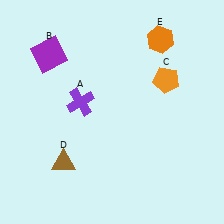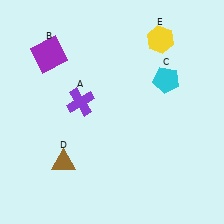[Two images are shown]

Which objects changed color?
C changed from orange to cyan. E changed from orange to yellow.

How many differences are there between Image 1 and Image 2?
There are 2 differences between the two images.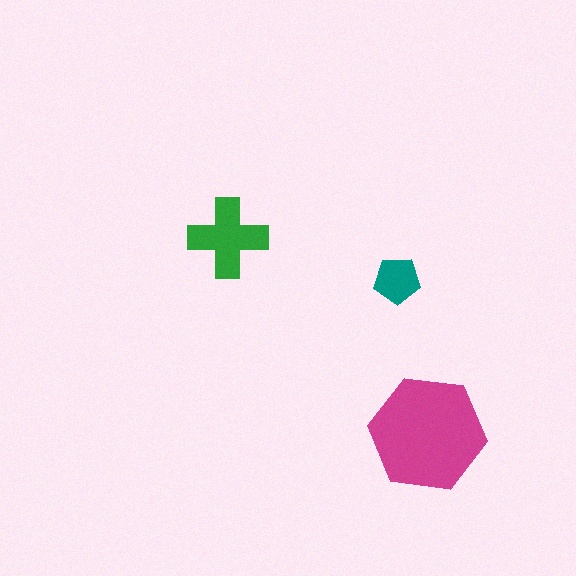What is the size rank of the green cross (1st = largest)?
2nd.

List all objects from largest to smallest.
The magenta hexagon, the green cross, the teal pentagon.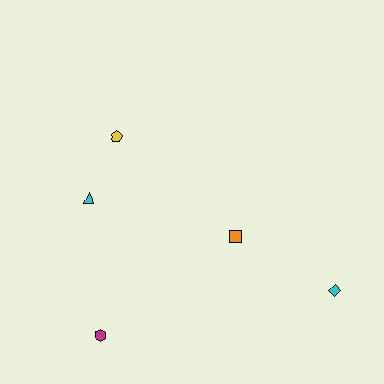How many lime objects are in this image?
There are no lime objects.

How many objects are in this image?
There are 5 objects.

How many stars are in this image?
There are no stars.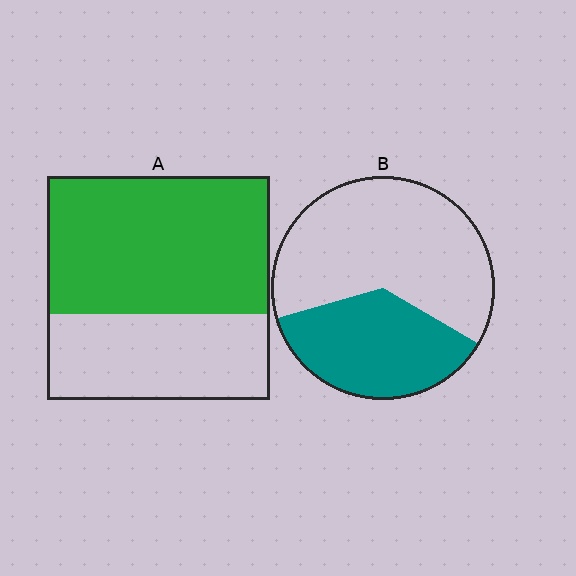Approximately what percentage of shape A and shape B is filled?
A is approximately 60% and B is approximately 35%.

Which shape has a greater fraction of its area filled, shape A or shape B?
Shape A.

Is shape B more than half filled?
No.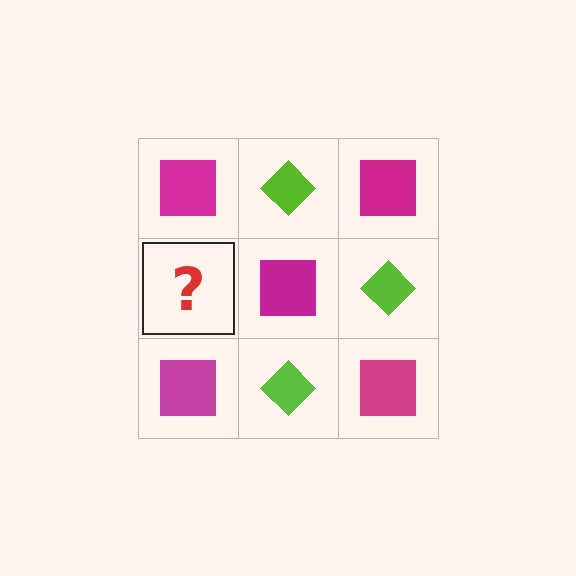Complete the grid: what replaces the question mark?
The question mark should be replaced with a lime diamond.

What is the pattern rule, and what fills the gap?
The rule is that it alternates magenta square and lime diamond in a checkerboard pattern. The gap should be filled with a lime diamond.